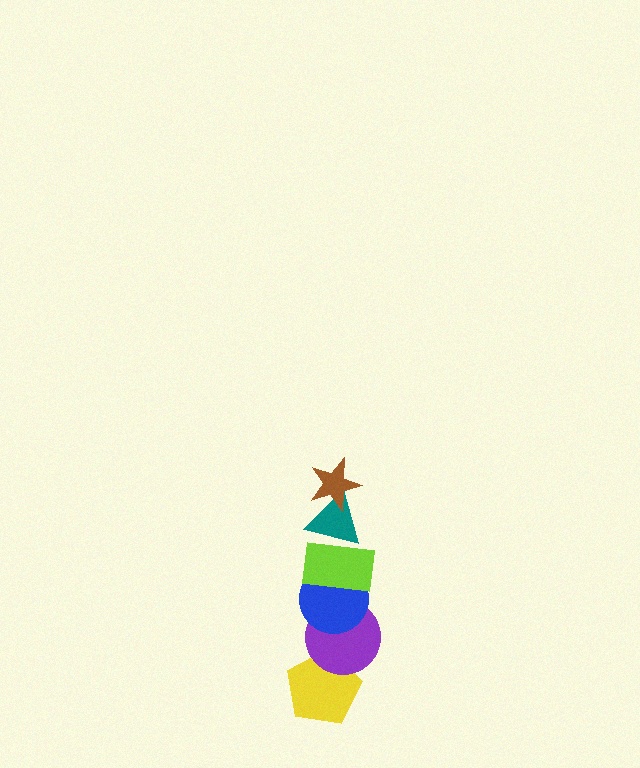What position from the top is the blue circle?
The blue circle is 4th from the top.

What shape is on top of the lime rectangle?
The teal triangle is on top of the lime rectangle.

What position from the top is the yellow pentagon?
The yellow pentagon is 6th from the top.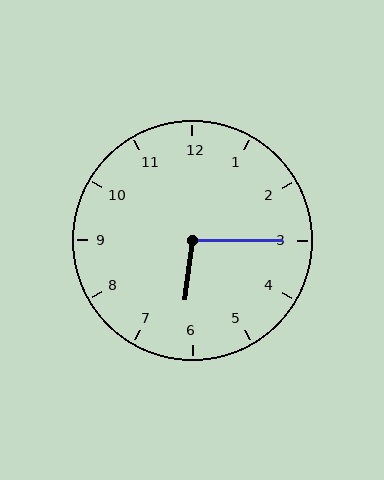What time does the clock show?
6:15.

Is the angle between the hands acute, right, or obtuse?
It is obtuse.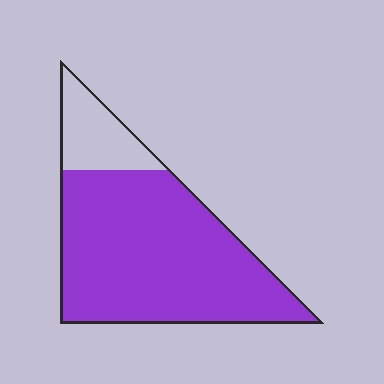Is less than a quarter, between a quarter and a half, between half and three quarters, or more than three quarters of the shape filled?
More than three quarters.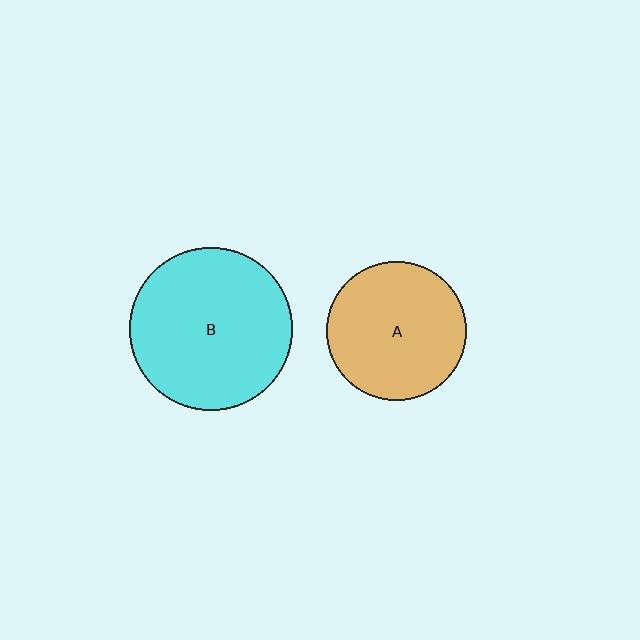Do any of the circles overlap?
No, none of the circles overlap.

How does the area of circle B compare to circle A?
Approximately 1.4 times.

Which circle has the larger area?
Circle B (cyan).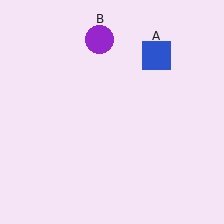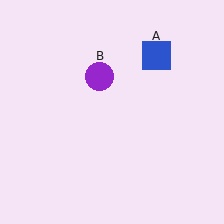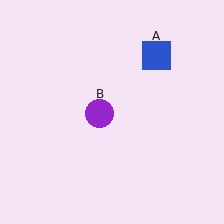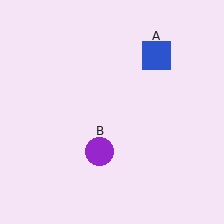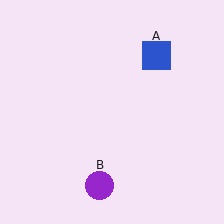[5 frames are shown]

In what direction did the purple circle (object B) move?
The purple circle (object B) moved down.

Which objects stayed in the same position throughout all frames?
Blue square (object A) remained stationary.